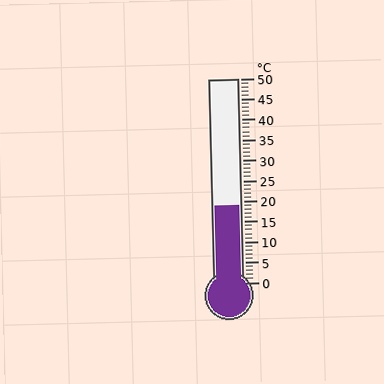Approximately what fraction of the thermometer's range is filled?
The thermometer is filled to approximately 40% of its range.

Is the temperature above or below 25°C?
The temperature is below 25°C.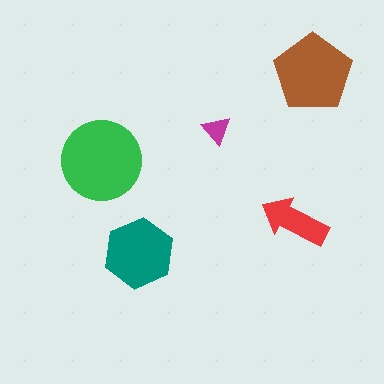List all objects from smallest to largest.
The magenta triangle, the red arrow, the teal hexagon, the brown pentagon, the green circle.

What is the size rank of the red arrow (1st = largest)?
4th.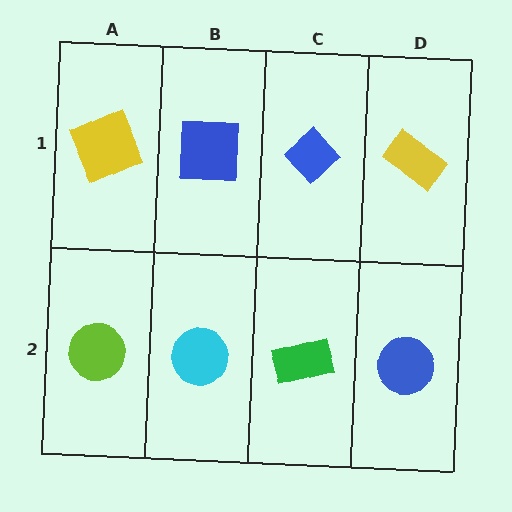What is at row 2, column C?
A green rectangle.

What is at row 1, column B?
A blue square.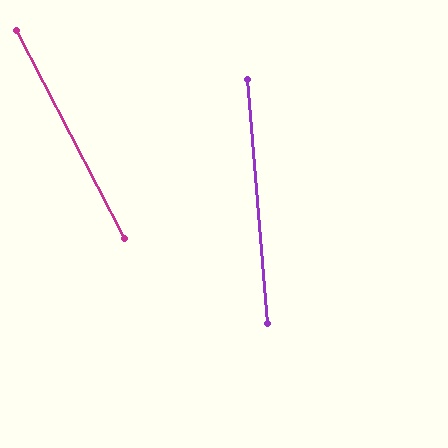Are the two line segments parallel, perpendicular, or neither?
Neither parallel nor perpendicular — they differ by about 23°.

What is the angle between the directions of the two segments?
Approximately 23 degrees.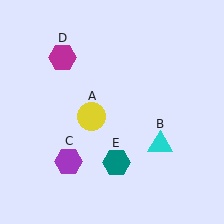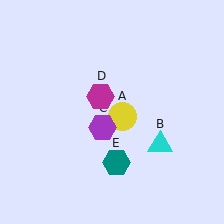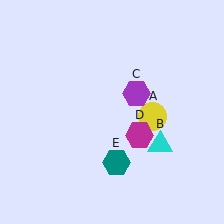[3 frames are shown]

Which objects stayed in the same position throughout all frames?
Cyan triangle (object B) and teal hexagon (object E) remained stationary.